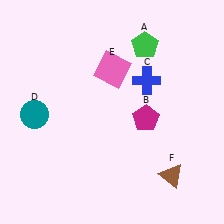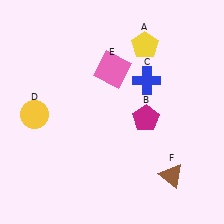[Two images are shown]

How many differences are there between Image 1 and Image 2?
There are 2 differences between the two images.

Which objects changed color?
A changed from green to yellow. D changed from teal to yellow.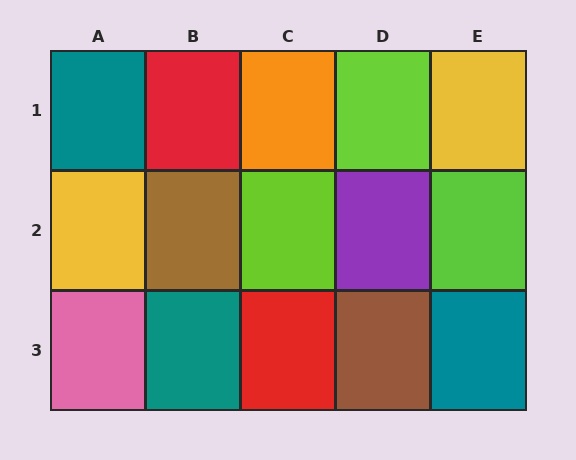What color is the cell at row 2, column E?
Lime.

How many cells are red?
2 cells are red.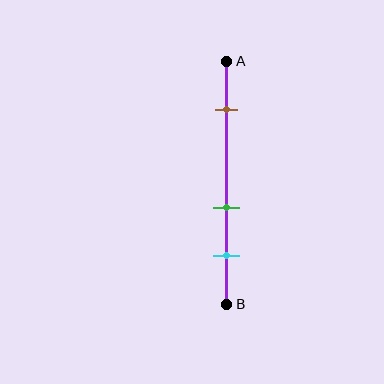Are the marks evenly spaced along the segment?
No, the marks are not evenly spaced.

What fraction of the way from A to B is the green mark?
The green mark is approximately 60% (0.6) of the way from A to B.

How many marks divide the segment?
There are 3 marks dividing the segment.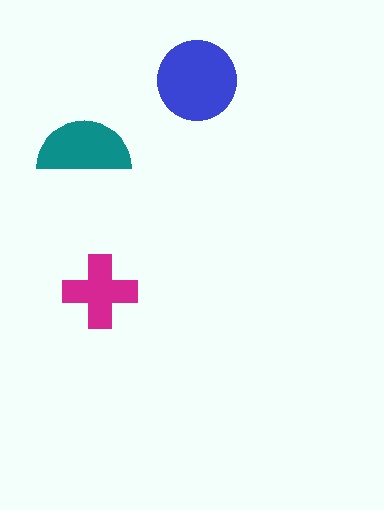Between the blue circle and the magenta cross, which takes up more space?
The blue circle.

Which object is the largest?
The blue circle.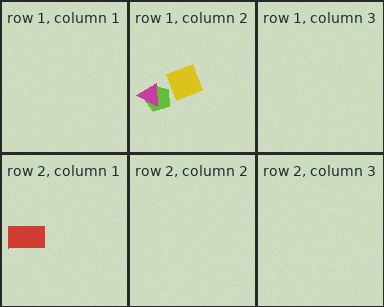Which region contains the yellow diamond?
The row 1, column 2 region.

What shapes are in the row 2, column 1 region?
The red rectangle.